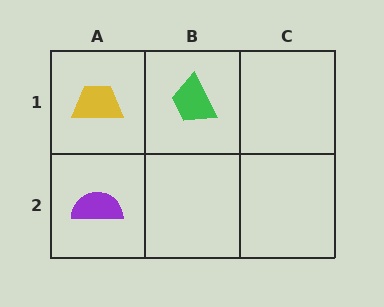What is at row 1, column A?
A yellow trapezoid.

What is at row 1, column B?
A green trapezoid.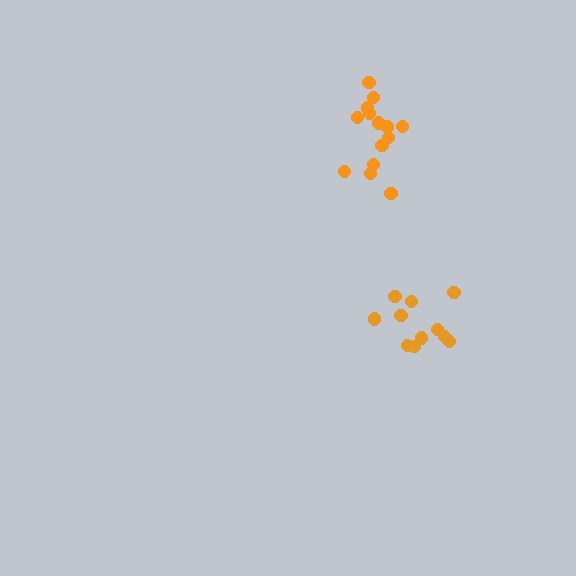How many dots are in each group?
Group 1: 11 dots, Group 2: 14 dots (25 total).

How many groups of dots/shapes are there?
There are 2 groups.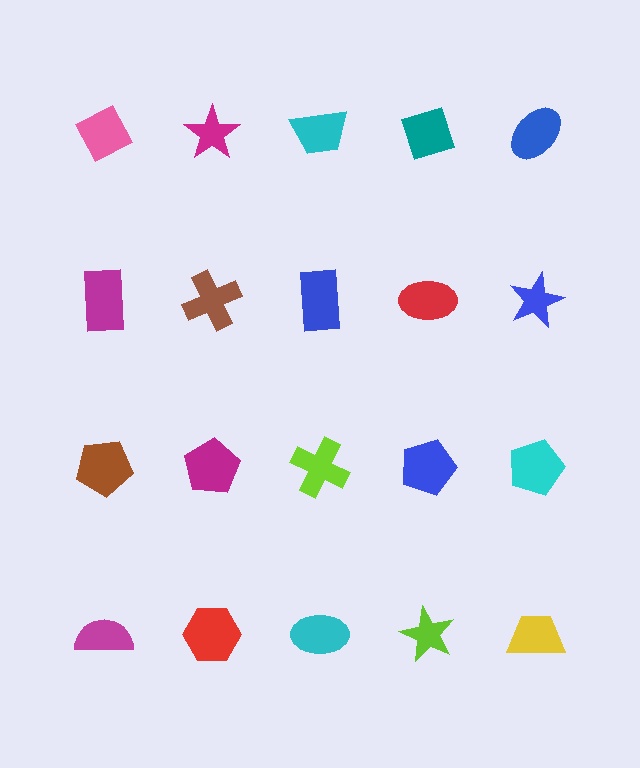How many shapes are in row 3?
5 shapes.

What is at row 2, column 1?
A magenta rectangle.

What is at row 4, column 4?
A lime star.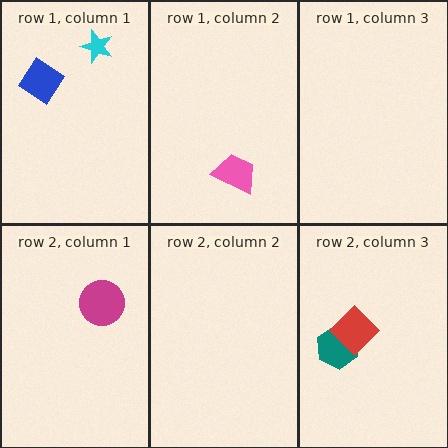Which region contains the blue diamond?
The row 1, column 1 region.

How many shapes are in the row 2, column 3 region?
2.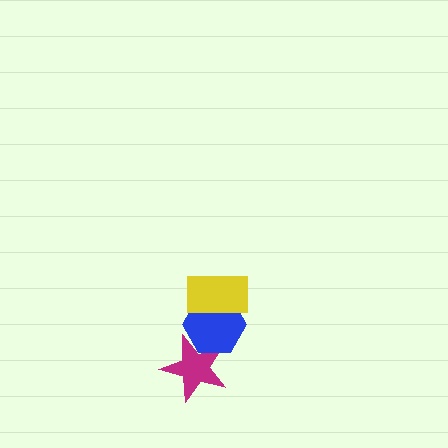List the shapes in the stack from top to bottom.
From top to bottom: the yellow rectangle, the blue hexagon, the magenta star.